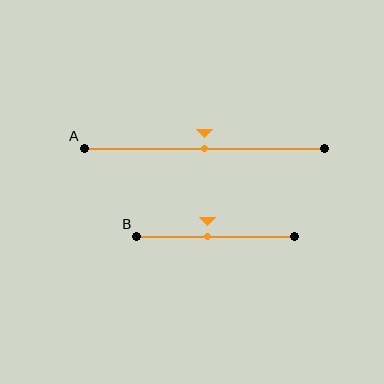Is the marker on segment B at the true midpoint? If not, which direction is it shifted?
No, the marker on segment B is shifted to the left by about 5% of the segment length.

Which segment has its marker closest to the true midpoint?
Segment A has its marker closest to the true midpoint.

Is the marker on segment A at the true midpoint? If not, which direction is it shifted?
Yes, the marker on segment A is at the true midpoint.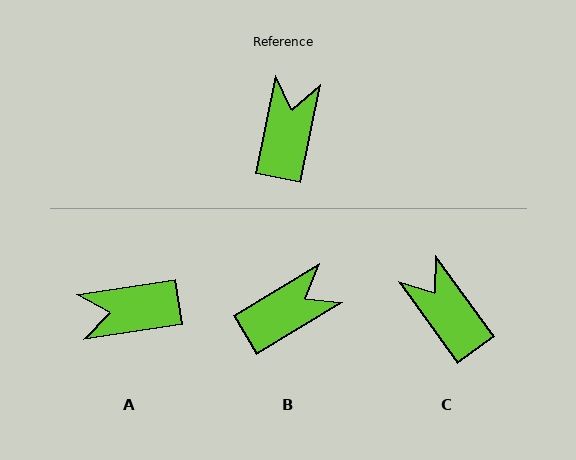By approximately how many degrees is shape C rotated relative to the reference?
Approximately 47 degrees counter-clockwise.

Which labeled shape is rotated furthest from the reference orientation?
A, about 110 degrees away.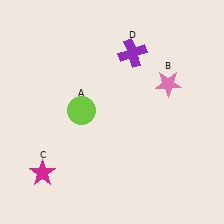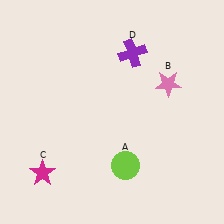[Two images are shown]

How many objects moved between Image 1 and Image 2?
1 object moved between the two images.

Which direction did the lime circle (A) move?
The lime circle (A) moved down.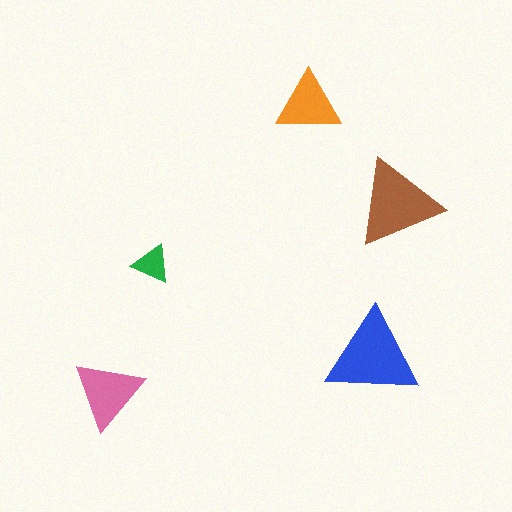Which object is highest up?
The orange triangle is topmost.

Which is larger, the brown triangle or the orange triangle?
The brown one.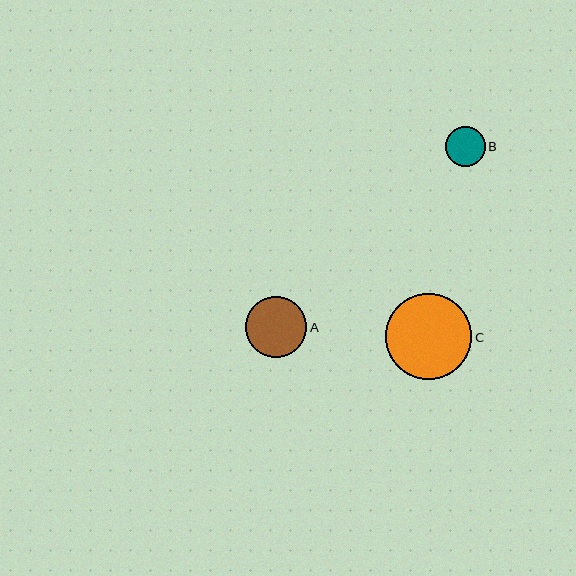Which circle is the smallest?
Circle B is the smallest with a size of approximately 40 pixels.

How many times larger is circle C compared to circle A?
Circle C is approximately 1.4 times the size of circle A.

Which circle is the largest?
Circle C is the largest with a size of approximately 86 pixels.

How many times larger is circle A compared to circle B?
Circle A is approximately 1.5 times the size of circle B.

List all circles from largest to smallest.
From largest to smallest: C, A, B.